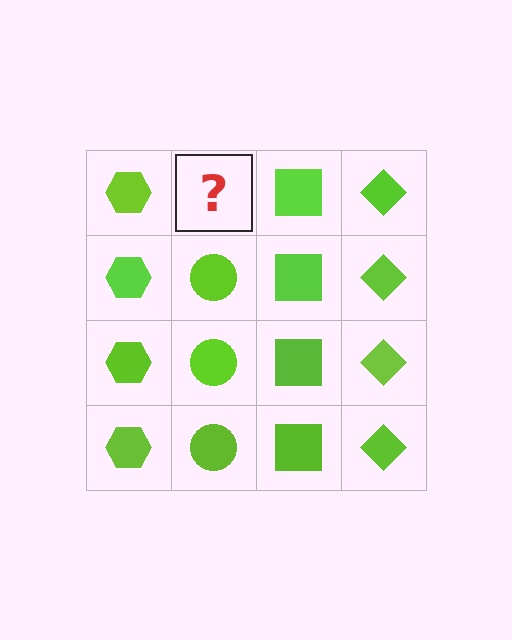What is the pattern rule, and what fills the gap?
The rule is that each column has a consistent shape. The gap should be filled with a lime circle.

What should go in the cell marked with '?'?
The missing cell should contain a lime circle.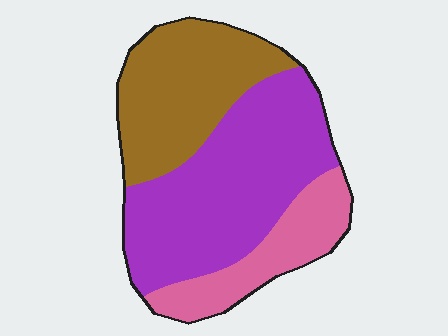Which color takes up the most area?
Purple, at roughly 50%.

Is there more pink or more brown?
Brown.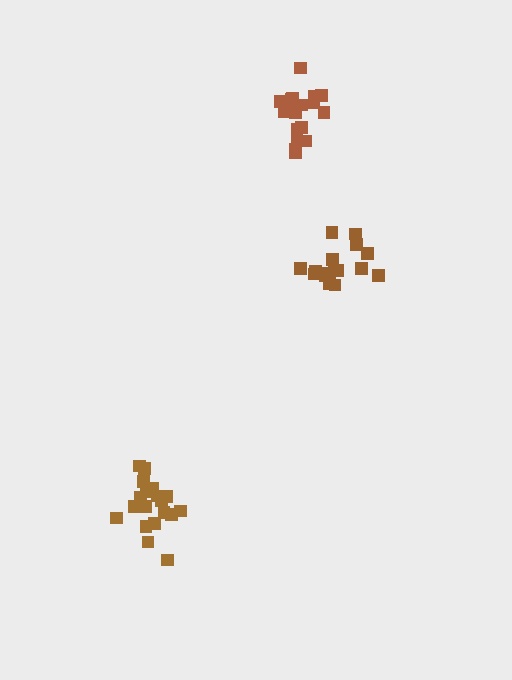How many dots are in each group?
Group 1: 16 dots, Group 2: 20 dots, Group 3: 19 dots (55 total).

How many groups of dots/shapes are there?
There are 3 groups.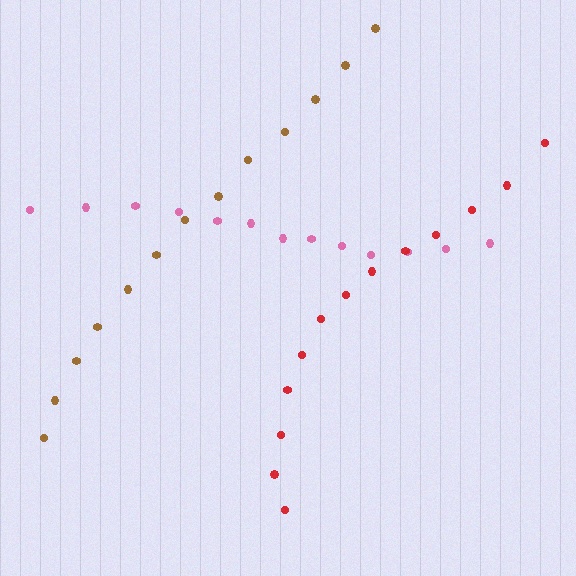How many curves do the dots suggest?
There are 3 distinct paths.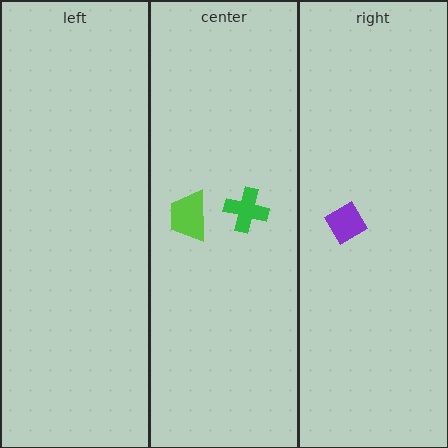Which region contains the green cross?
The center region.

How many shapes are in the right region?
1.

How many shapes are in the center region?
2.